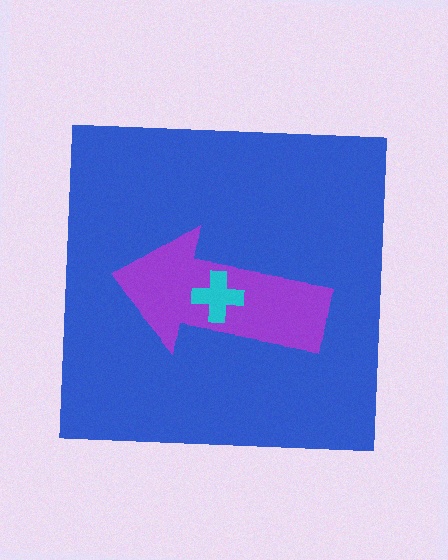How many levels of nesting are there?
3.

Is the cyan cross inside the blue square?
Yes.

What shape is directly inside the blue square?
The purple arrow.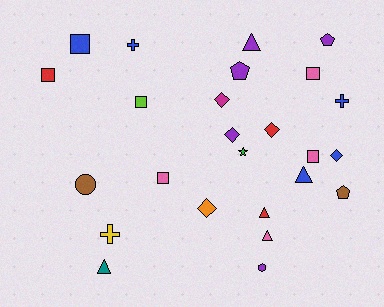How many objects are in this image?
There are 25 objects.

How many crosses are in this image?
There are 3 crosses.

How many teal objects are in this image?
There is 1 teal object.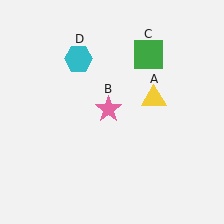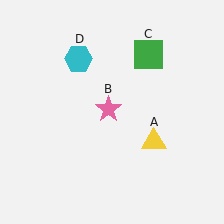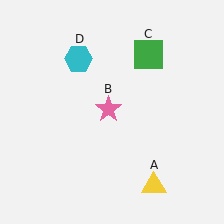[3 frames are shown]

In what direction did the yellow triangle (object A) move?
The yellow triangle (object A) moved down.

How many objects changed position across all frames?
1 object changed position: yellow triangle (object A).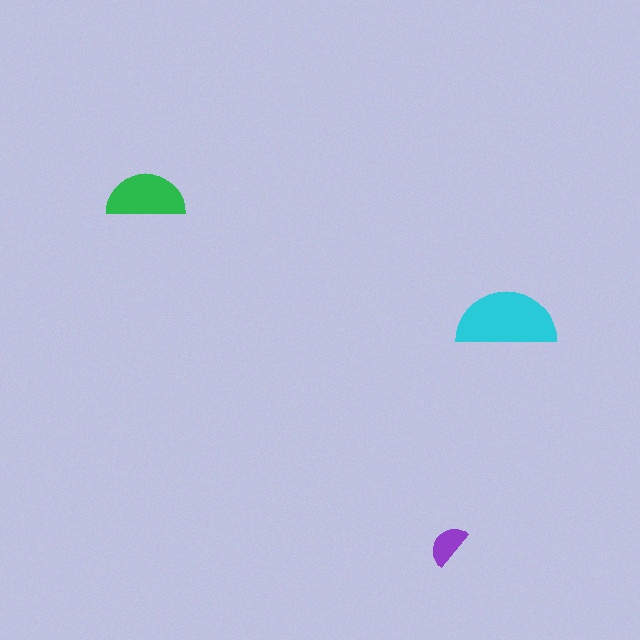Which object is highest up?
The green semicircle is topmost.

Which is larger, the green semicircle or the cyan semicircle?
The cyan one.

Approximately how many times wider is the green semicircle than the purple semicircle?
About 2 times wider.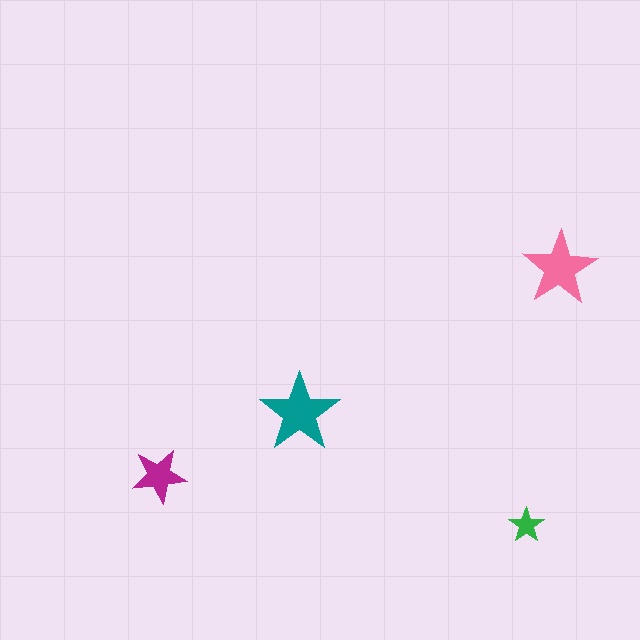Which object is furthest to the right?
The pink star is rightmost.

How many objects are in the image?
There are 4 objects in the image.